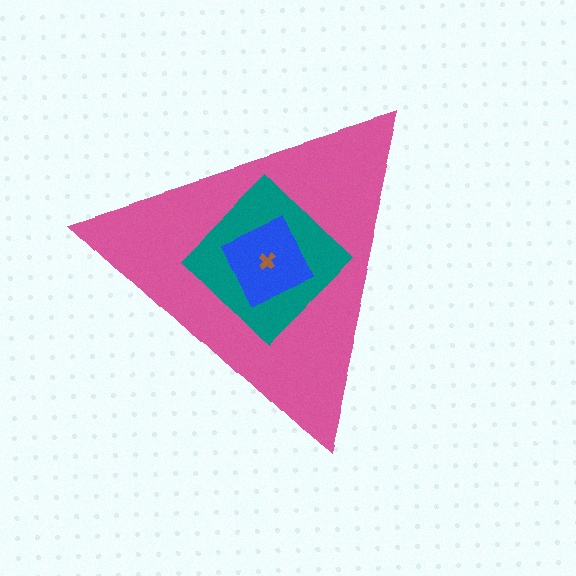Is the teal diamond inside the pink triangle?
Yes.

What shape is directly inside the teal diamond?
The blue square.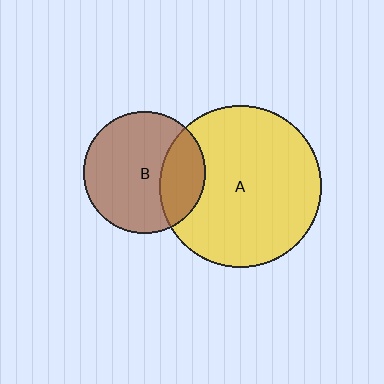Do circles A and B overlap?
Yes.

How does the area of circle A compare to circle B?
Approximately 1.8 times.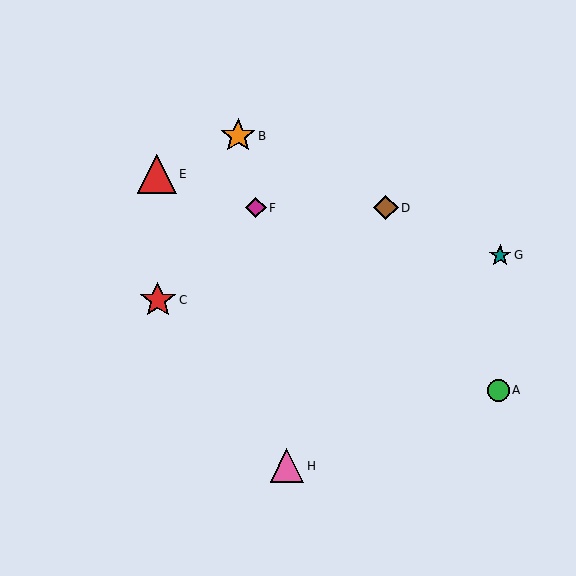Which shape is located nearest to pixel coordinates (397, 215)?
The brown diamond (labeled D) at (386, 208) is nearest to that location.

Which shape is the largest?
The red triangle (labeled E) is the largest.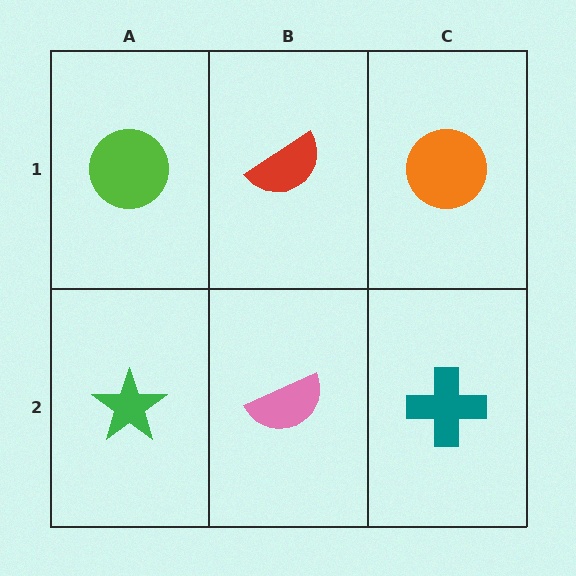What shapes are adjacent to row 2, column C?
An orange circle (row 1, column C), a pink semicircle (row 2, column B).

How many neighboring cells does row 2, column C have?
2.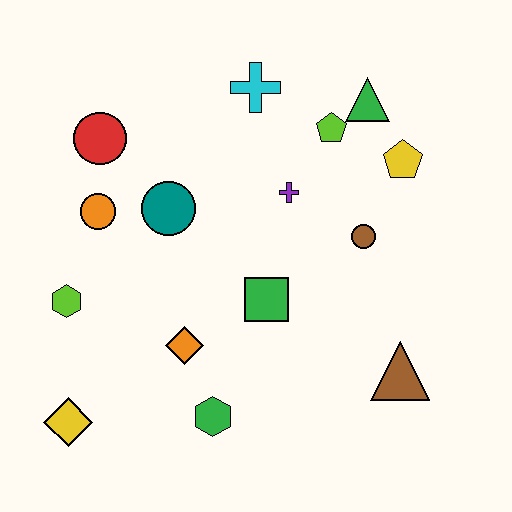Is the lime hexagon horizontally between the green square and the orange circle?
No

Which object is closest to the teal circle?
The orange circle is closest to the teal circle.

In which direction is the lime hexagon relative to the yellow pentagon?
The lime hexagon is to the left of the yellow pentagon.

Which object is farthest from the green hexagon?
The green triangle is farthest from the green hexagon.